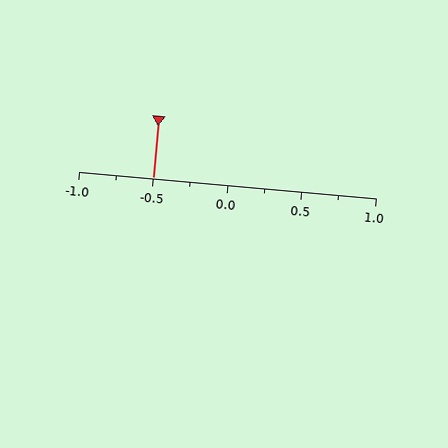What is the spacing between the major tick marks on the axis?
The major ticks are spaced 0.5 apart.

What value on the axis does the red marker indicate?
The marker indicates approximately -0.5.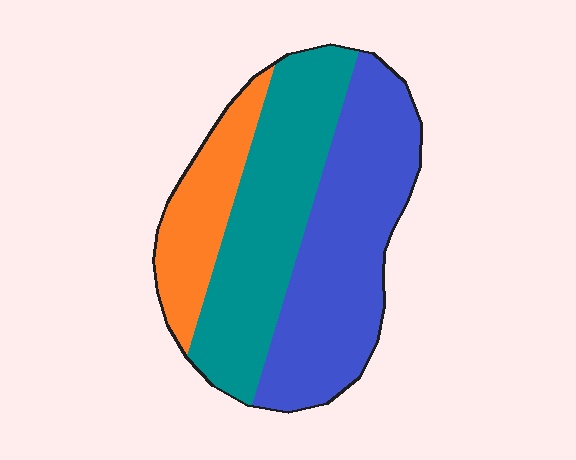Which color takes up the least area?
Orange, at roughly 20%.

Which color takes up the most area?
Blue, at roughly 45%.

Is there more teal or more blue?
Blue.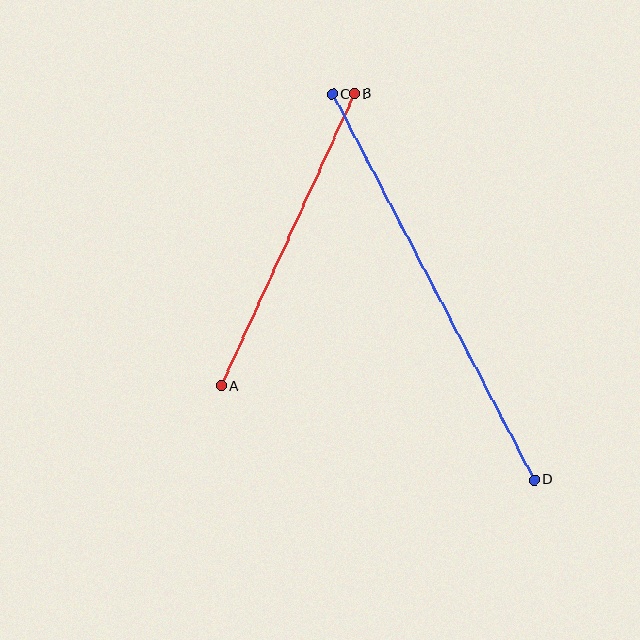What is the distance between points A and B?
The distance is approximately 321 pixels.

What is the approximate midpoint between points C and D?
The midpoint is at approximately (433, 287) pixels.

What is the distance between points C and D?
The distance is approximately 435 pixels.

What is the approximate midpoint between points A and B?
The midpoint is at approximately (288, 240) pixels.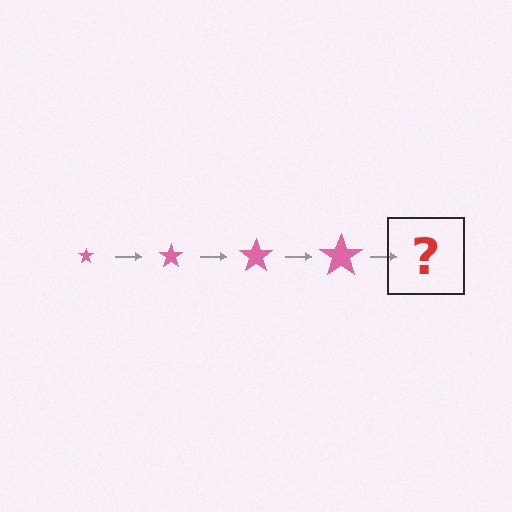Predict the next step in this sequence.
The next step is a pink star, larger than the previous one.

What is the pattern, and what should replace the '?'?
The pattern is that the star gets progressively larger each step. The '?' should be a pink star, larger than the previous one.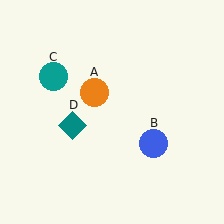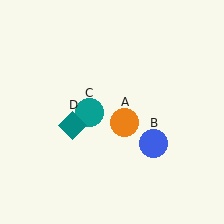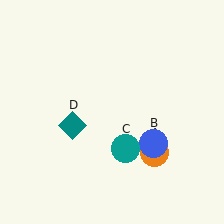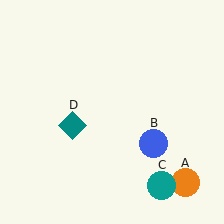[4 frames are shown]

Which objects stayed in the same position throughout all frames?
Blue circle (object B) and teal diamond (object D) remained stationary.